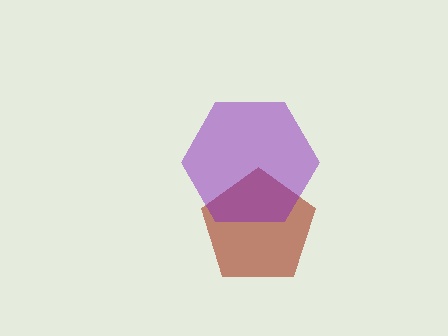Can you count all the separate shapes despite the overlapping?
Yes, there are 2 separate shapes.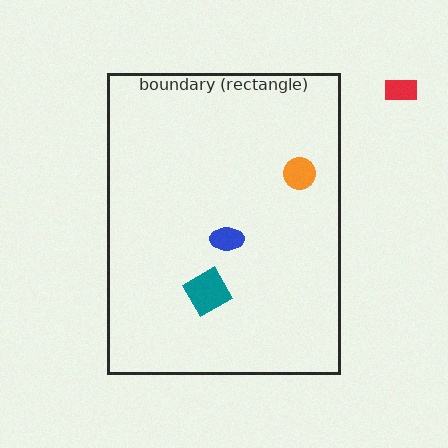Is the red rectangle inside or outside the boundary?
Outside.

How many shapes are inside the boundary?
3 inside, 1 outside.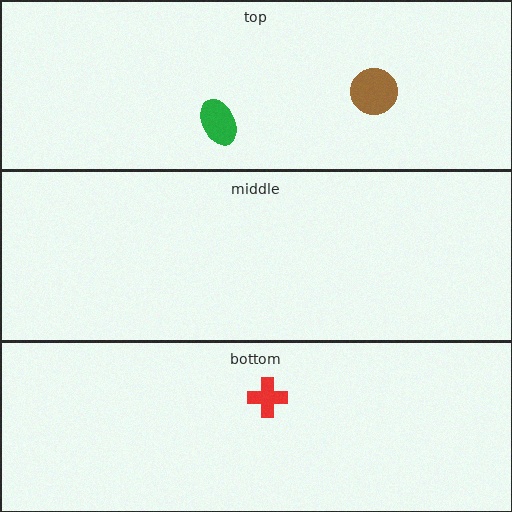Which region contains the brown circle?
The top region.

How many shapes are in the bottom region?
1.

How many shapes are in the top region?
2.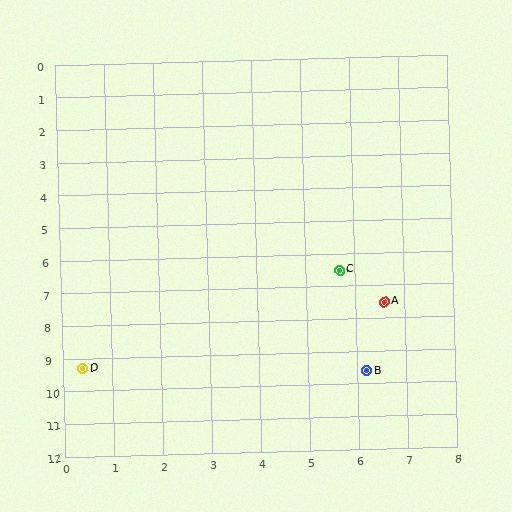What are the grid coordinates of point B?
Point B is at approximately (6.2, 9.6).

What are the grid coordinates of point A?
Point A is at approximately (6.6, 7.5).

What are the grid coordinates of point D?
Point D is at approximately (0.4, 9.3).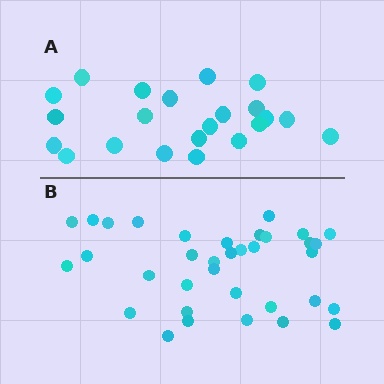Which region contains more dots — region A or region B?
Region B (the bottom region) has more dots.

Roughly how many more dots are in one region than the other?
Region B has approximately 15 more dots than region A.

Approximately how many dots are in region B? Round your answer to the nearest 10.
About 40 dots. (The exact count is 35, which rounds to 40.)